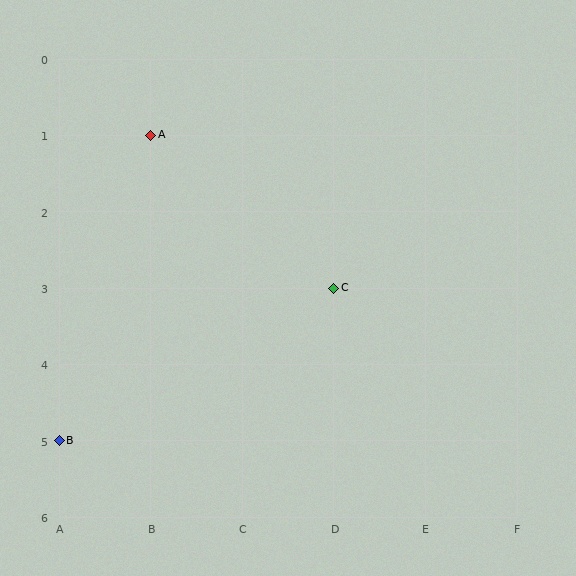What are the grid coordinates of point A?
Point A is at grid coordinates (B, 1).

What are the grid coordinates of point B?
Point B is at grid coordinates (A, 5).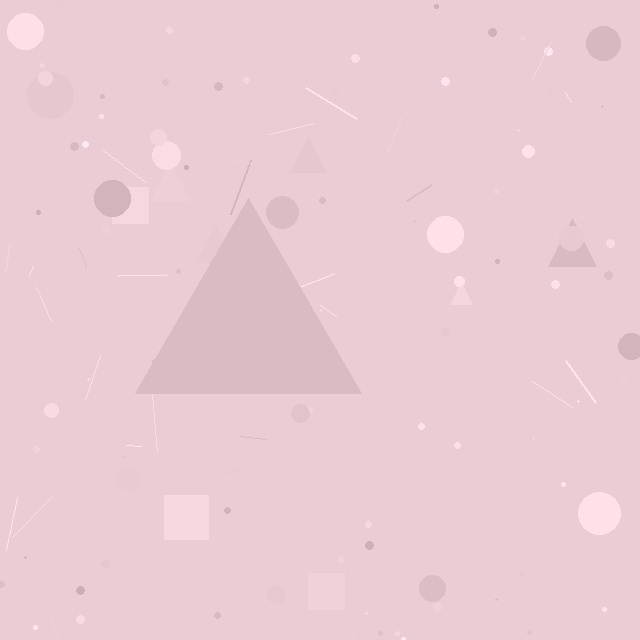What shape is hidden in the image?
A triangle is hidden in the image.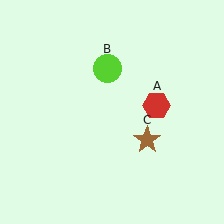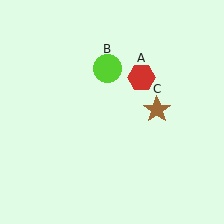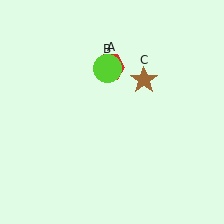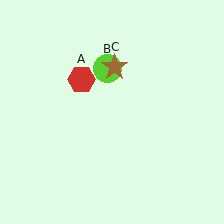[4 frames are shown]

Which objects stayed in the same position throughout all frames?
Lime circle (object B) remained stationary.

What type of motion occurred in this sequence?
The red hexagon (object A), brown star (object C) rotated counterclockwise around the center of the scene.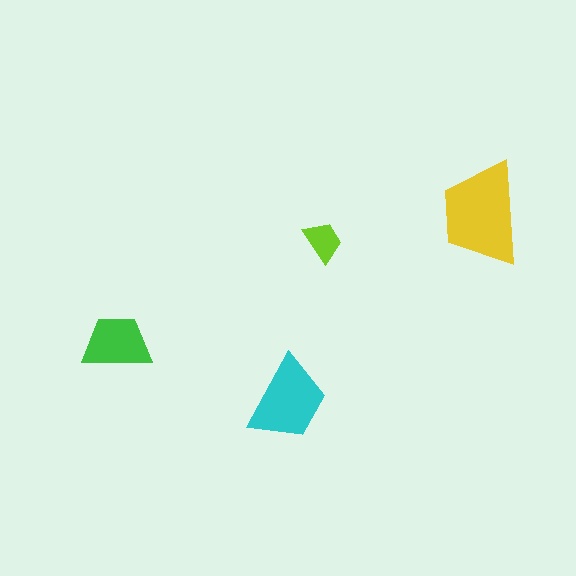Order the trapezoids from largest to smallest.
the yellow one, the cyan one, the green one, the lime one.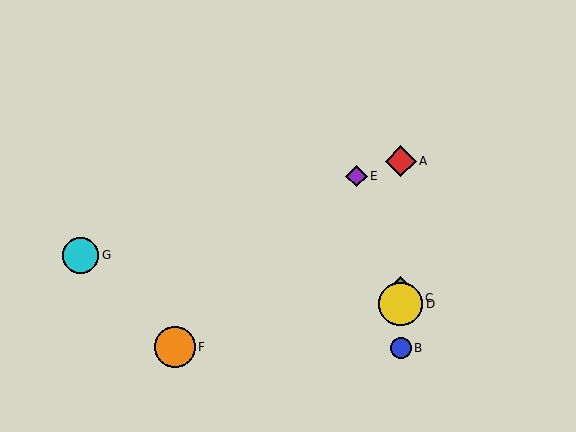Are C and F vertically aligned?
No, C is at x≈401 and F is at x≈175.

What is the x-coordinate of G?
Object G is at x≈81.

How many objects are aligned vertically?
4 objects (A, B, C, D) are aligned vertically.